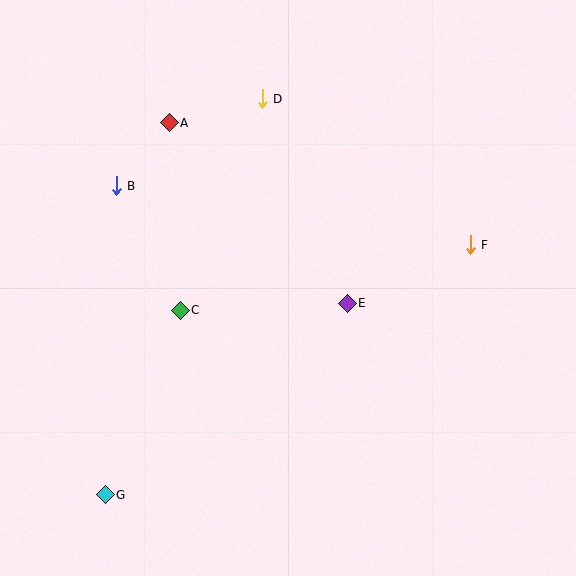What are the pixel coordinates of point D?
Point D is at (262, 99).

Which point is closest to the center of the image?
Point E at (347, 303) is closest to the center.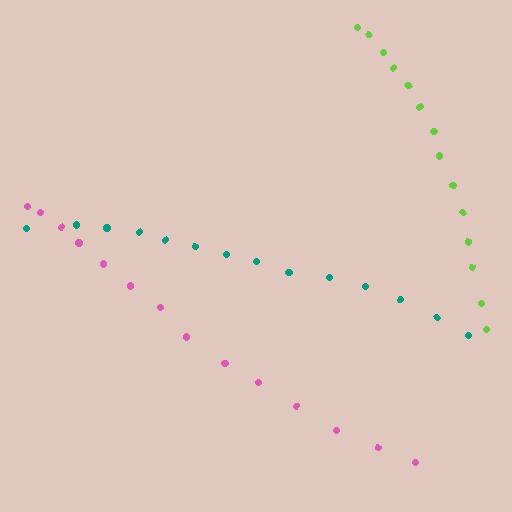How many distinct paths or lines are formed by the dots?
There are 3 distinct paths.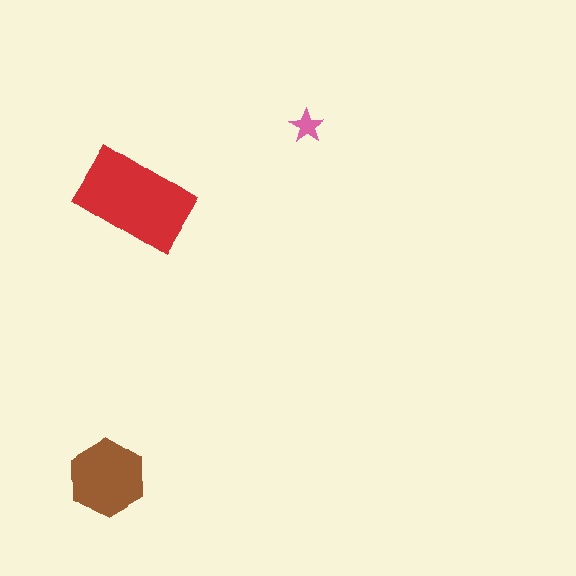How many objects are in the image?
There are 3 objects in the image.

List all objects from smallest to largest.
The pink star, the brown hexagon, the red rectangle.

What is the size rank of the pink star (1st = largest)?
3rd.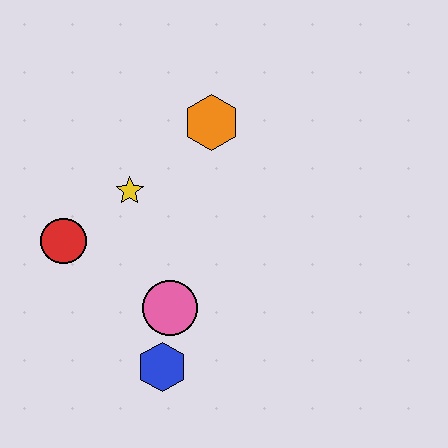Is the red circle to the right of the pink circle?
No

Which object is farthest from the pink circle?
The orange hexagon is farthest from the pink circle.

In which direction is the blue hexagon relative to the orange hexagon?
The blue hexagon is below the orange hexagon.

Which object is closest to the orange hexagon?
The yellow star is closest to the orange hexagon.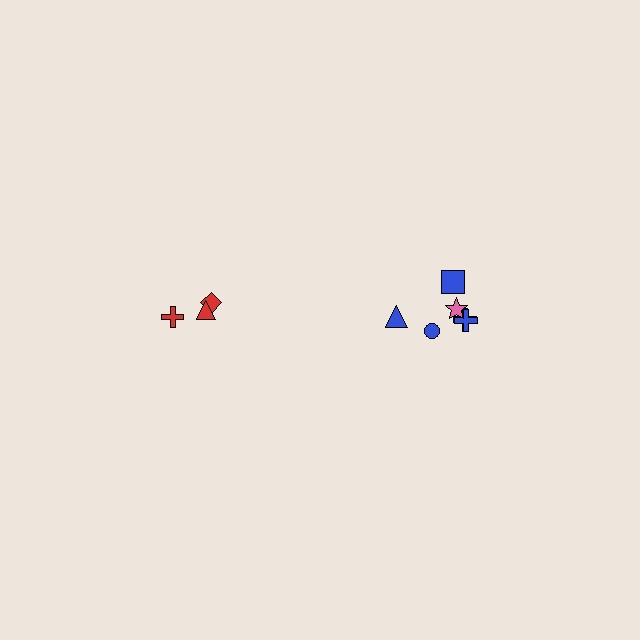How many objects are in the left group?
There are 3 objects.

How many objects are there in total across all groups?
There are 9 objects.